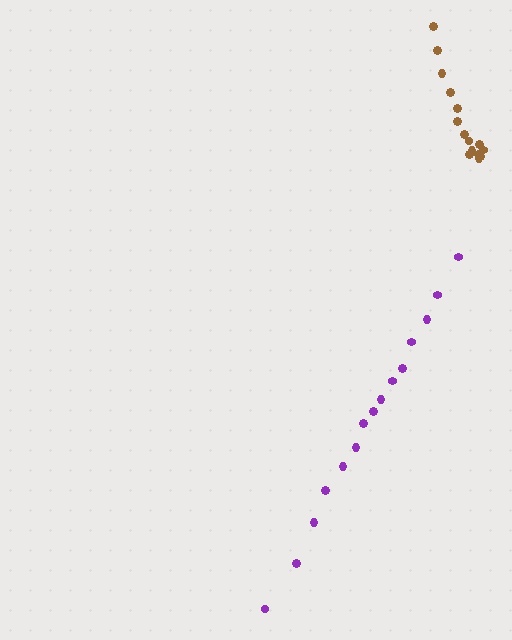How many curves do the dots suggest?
There are 2 distinct paths.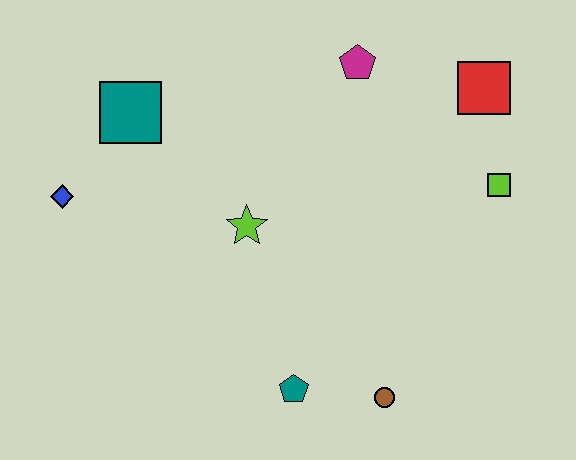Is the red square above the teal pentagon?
Yes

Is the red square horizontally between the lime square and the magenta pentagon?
Yes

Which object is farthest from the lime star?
The red square is farthest from the lime star.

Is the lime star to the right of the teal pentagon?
No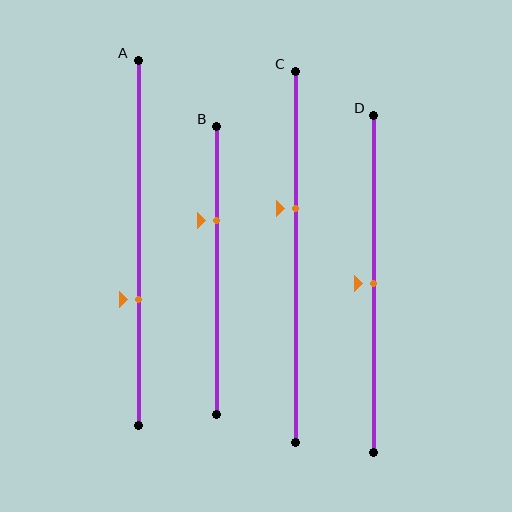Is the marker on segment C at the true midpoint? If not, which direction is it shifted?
No, the marker on segment C is shifted upward by about 13% of the segment length.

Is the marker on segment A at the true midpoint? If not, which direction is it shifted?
No, the marker on segment A is shifted downward by about 16% of the segment length.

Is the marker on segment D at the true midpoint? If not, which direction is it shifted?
Yes, the marker on segment D is at the true midpoint.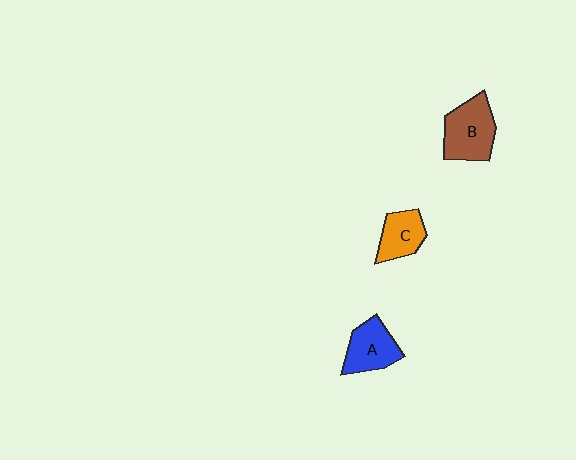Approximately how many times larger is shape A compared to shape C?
Approximately 1.2 times.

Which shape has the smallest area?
Shape C (orange).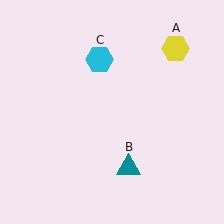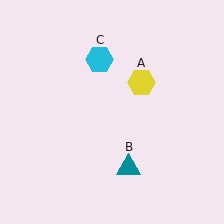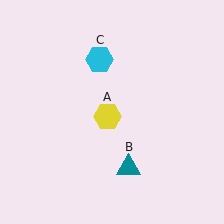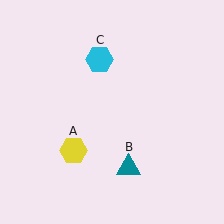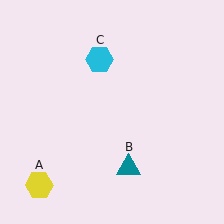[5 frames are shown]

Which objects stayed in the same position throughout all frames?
Teal triangle (object B) and cyan hexagon (object C) remained stationary.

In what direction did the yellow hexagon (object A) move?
The yellow hexagon (object A) moved down and to the left.